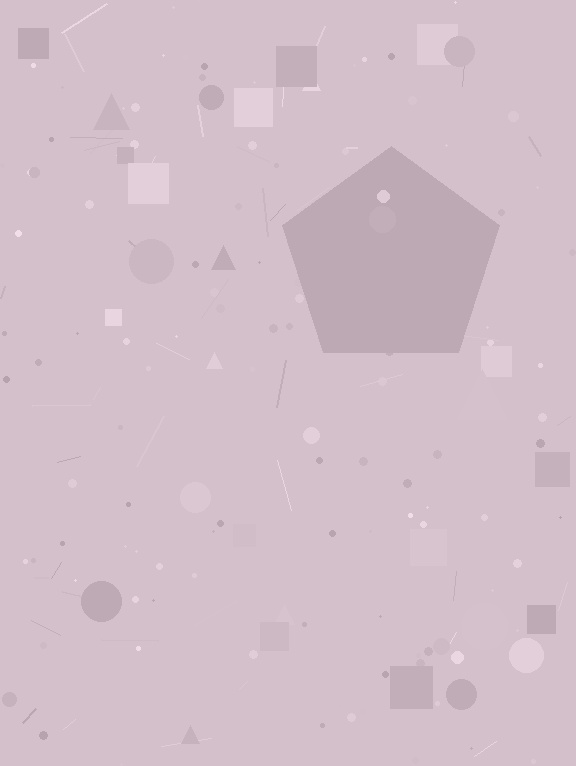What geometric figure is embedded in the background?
A pentagon is embedded in the background.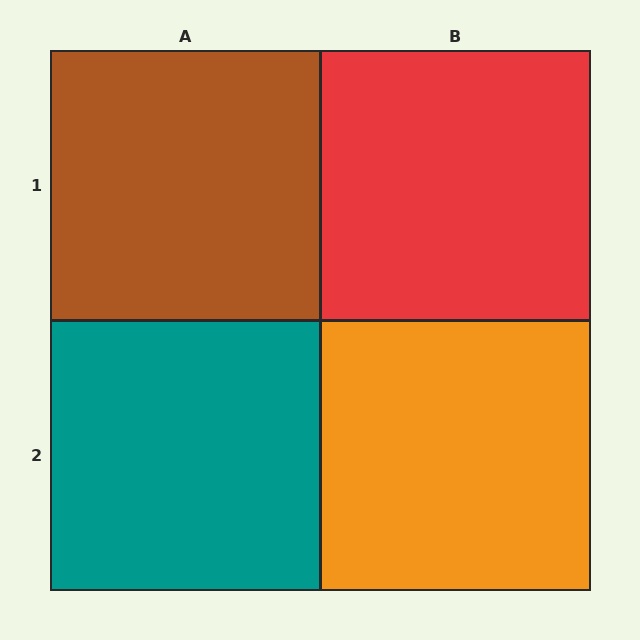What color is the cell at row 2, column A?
Teal.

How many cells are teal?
1 cell is teal.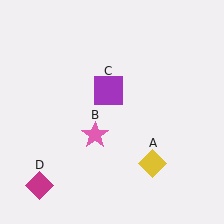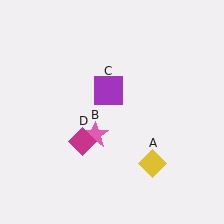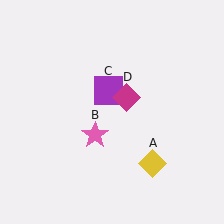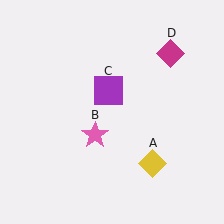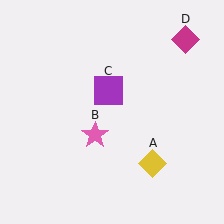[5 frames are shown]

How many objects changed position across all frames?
1 object changed position: magenta diamond (object D).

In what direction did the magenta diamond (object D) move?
The magenta diamond (object D) moved up and to the right.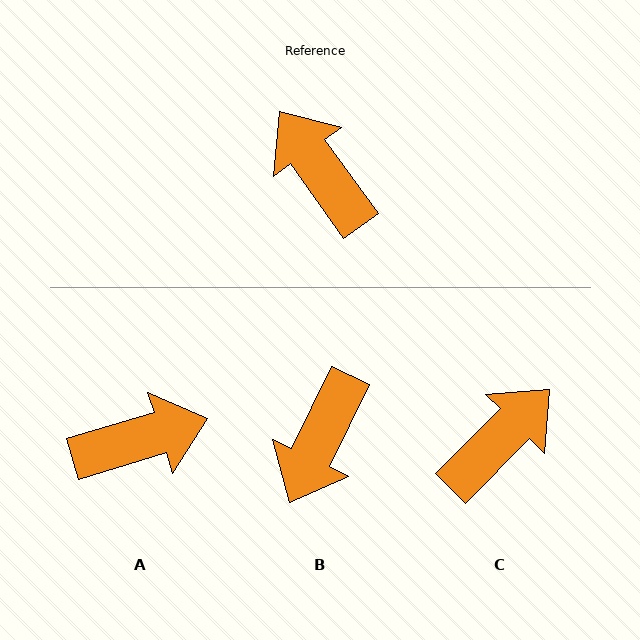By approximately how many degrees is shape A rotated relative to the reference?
Approximately 109 degrees clockwise.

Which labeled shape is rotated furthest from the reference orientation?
B, about 119 degrees away.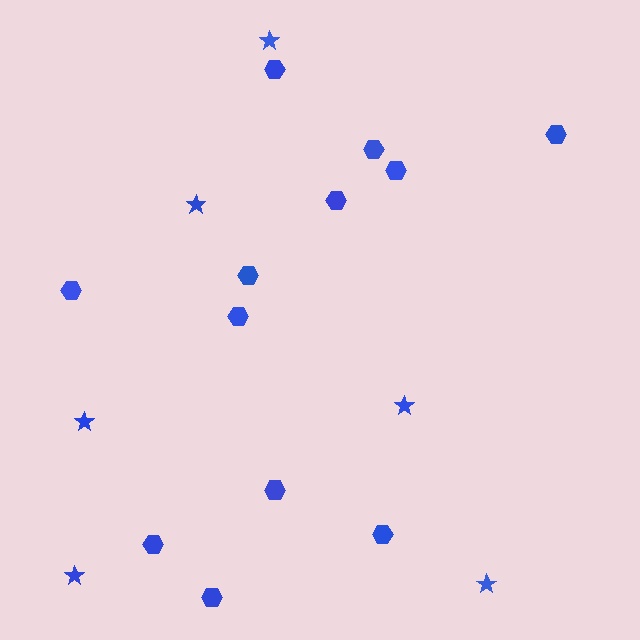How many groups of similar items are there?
There are 2 groups: one group of stars (6) and one group of hexagons (12).